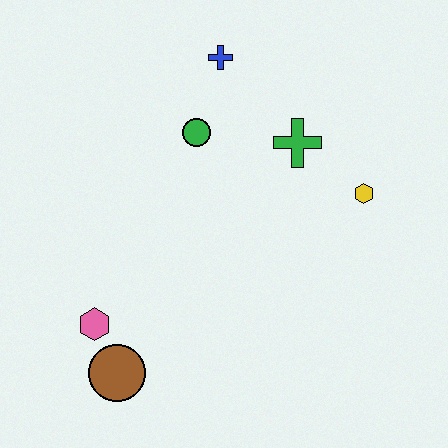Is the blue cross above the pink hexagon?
Yes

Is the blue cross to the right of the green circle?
Yes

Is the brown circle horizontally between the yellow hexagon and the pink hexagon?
Yes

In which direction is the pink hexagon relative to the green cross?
The pink hexagon is to the left of the green cross.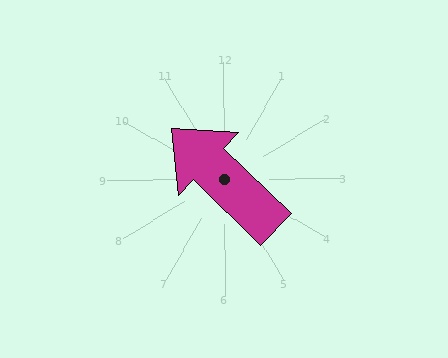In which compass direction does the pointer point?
Northwest.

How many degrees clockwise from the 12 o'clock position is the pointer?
Approximately 314 degrees.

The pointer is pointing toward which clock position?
Roughly 10 o'clock.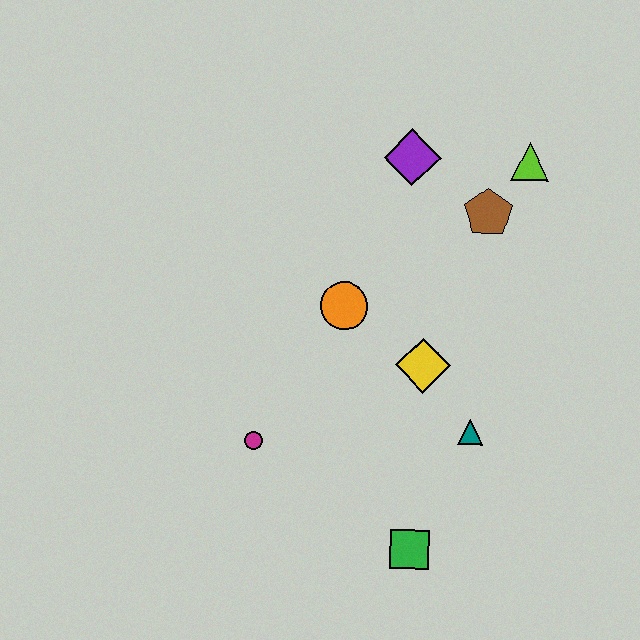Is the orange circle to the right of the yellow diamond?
No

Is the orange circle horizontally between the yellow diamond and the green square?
No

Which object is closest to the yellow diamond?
The teal triangle is closest to the yellow diamond.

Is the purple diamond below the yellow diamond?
No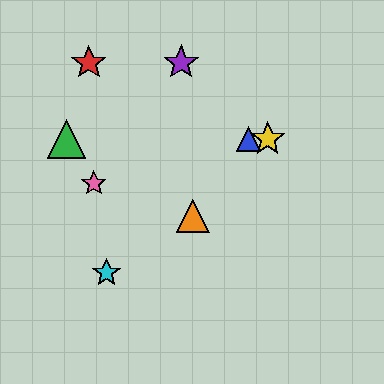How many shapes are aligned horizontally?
3 shapes (the blue triangle, the green triangle, the yellow star) are aligned horizontally.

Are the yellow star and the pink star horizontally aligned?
No, the yellow star is at y≈139 and the pink star is at y≈183.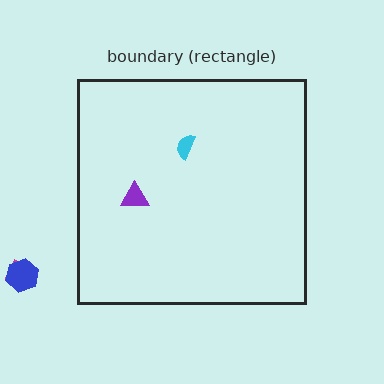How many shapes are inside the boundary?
2 inside, 2 outside.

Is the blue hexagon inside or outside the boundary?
Outside.